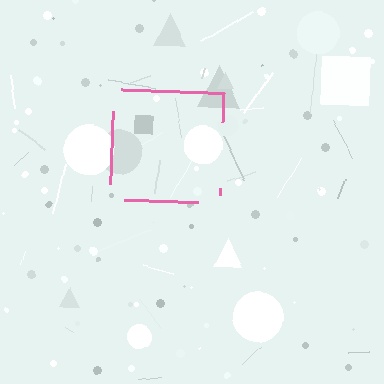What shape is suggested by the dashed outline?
The dashed outline suggests a square.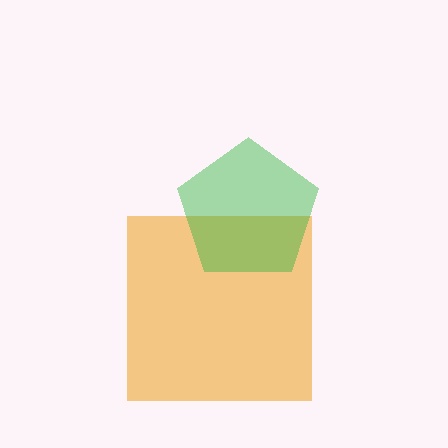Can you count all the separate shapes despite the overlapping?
Yes, there are 2 separate shapes.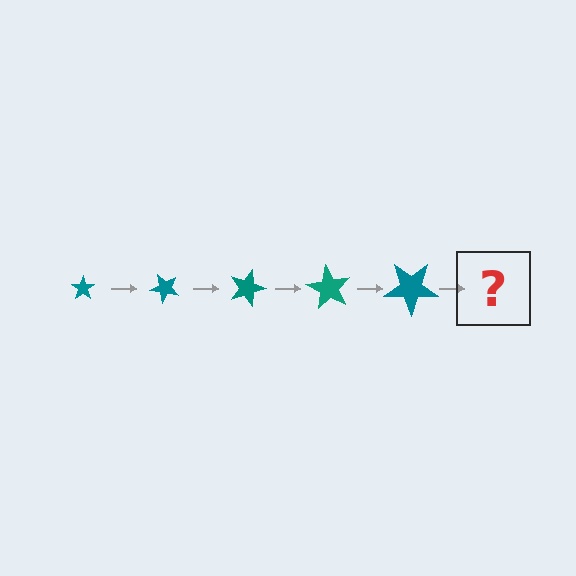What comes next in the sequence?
The next element should be a star, larger than the previous one and rotated 225 degrees from the start.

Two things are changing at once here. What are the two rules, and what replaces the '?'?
The two rules are that the star grows larger each step and it rotates 45 degrees each step. The '?' should be a star, larger than the previous one and rotated 225 degrees from the start.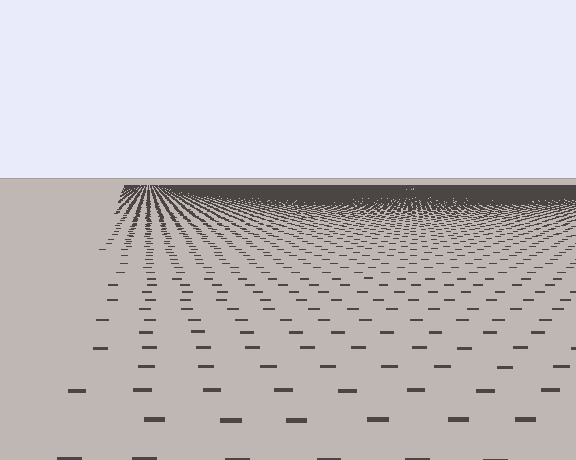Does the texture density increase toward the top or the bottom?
Density increases toward the top.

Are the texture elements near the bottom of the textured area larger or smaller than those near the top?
Larger. Near the bottom, elements are closer to the viewer and appear at a bigger on-screen size.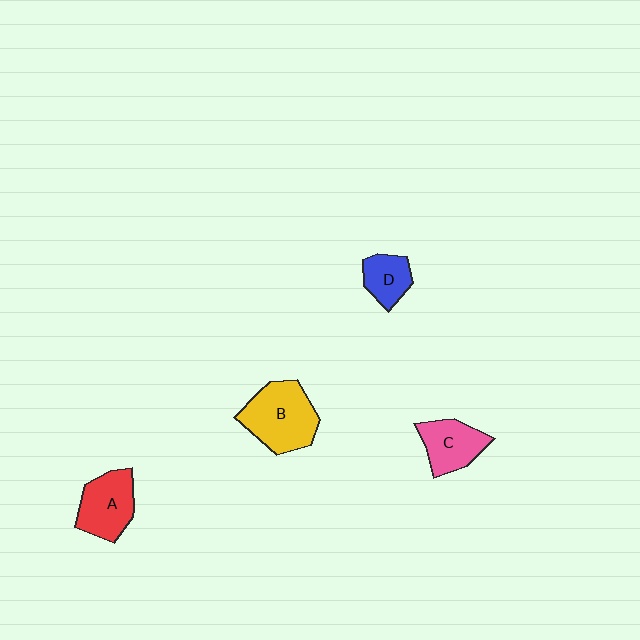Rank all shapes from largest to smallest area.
From largest to smallest: B (yellow), A (red), C (pink), D (blue).